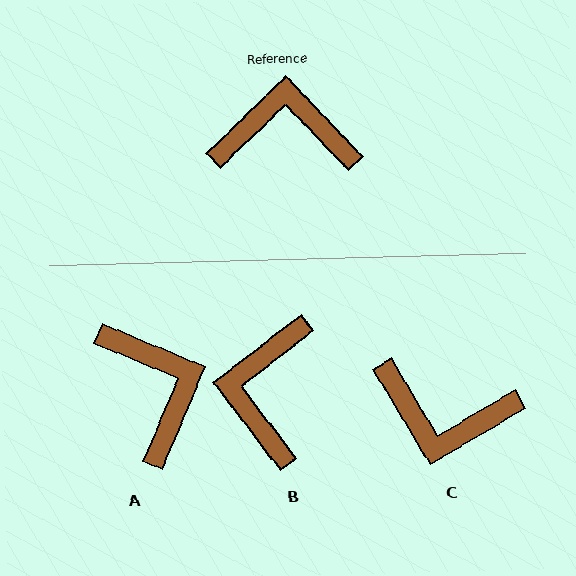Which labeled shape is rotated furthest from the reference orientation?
C, about 167 degrees away.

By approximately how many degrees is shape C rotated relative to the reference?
Approximately 167 degrees counter-clockwise.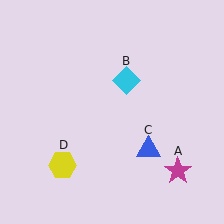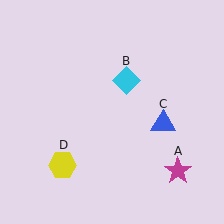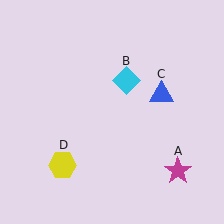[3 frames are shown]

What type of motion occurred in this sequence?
The blue triangle (object C) rotated counterclockwise around the center of the scene.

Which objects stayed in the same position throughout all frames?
Magenta star (object A) and cyan diamond (object B) and yellow hexagon (object D) remained stationary.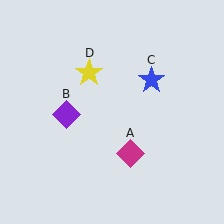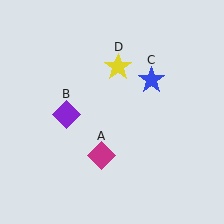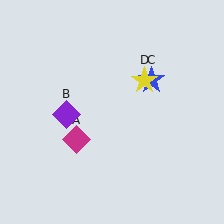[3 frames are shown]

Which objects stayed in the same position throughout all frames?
Purple diamond (object B) and blue star (object C) remained stationary.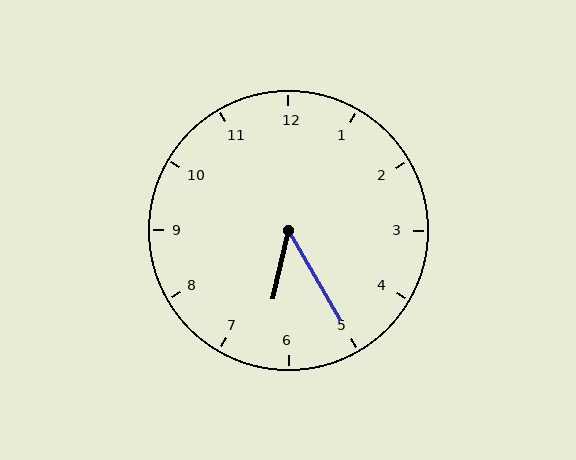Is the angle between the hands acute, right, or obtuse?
It is acute.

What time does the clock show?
6:25.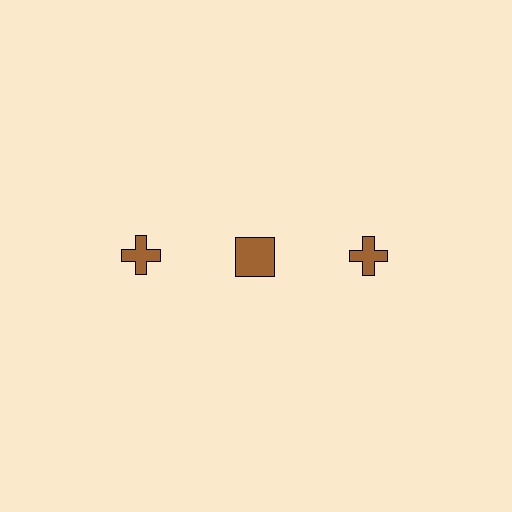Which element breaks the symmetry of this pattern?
The brown square in the top row, second from left column breaks the symmetry. All other shapes are brown crosses.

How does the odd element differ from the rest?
It has a different shape: square instead of cross.